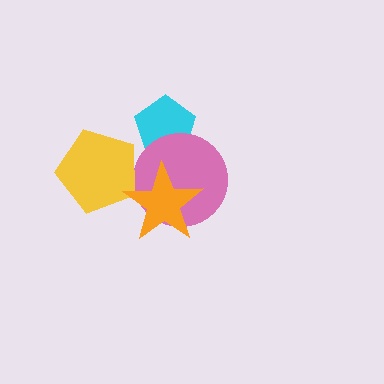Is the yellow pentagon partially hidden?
Yes, it is partially covered by another shape.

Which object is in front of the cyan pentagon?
The pink circle is in front of the cyan pentagon.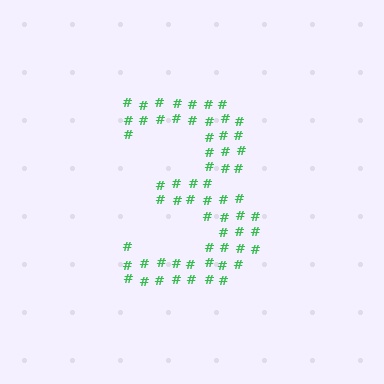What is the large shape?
The large shape is the digit 3.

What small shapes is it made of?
It is made of small hash symbols.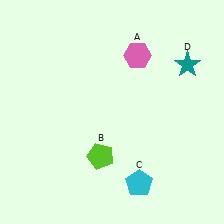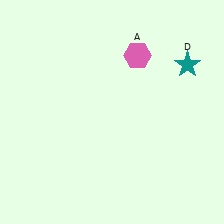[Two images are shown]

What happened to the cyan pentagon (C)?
The cyan pentagon (C) was removed in Image 2. It was in the bottom-right area of Image 1.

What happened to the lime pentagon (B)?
The lime pentagon (B) was removed in Image 2. It was in the bottom-left area of Image 1.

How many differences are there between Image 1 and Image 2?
There are 2 differences between the two images.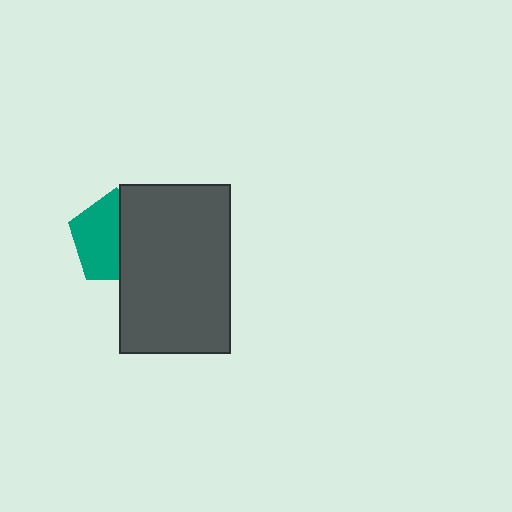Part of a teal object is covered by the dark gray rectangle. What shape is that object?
It is a pentagon.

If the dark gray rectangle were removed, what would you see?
You would see the complete teal pentagon.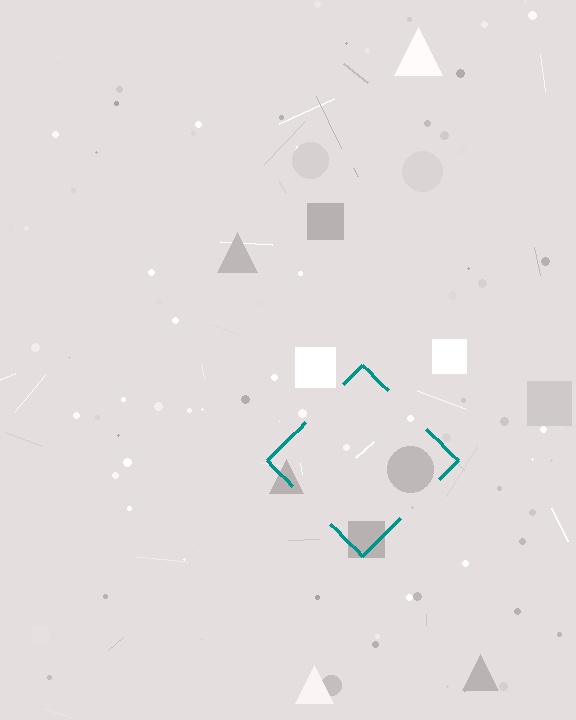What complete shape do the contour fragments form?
The contour fragments form a diamond.